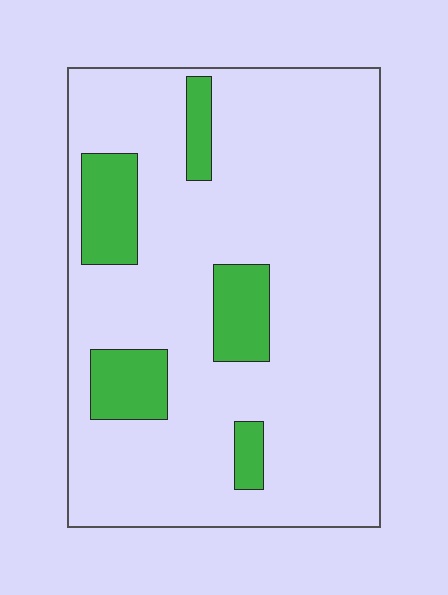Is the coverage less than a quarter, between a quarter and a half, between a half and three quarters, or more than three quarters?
Less than a quarter.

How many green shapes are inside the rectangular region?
5.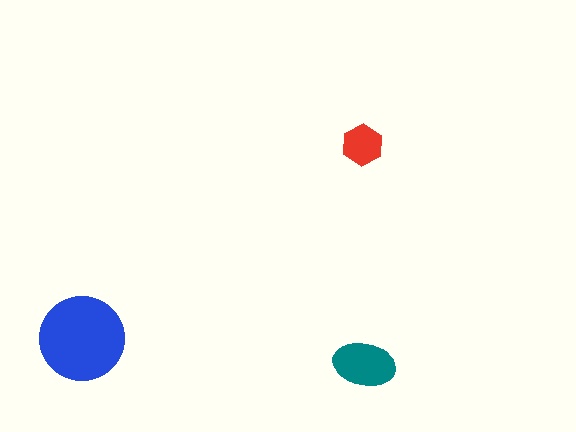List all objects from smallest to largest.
The red hexagon, the teal ellipse, the blue circle.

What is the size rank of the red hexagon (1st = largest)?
3rd.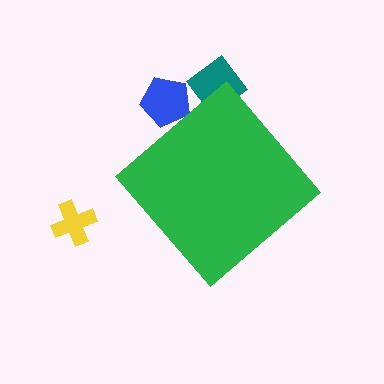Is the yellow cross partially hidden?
No, the yellow cross is fully visible.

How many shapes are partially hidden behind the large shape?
2 shapes are partially hidden.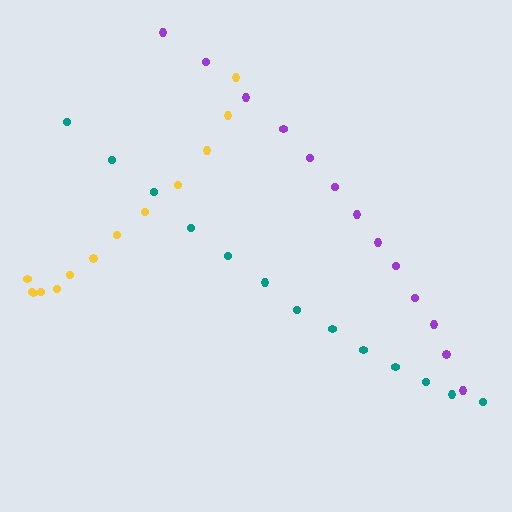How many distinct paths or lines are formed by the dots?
There are 3 distinct paths.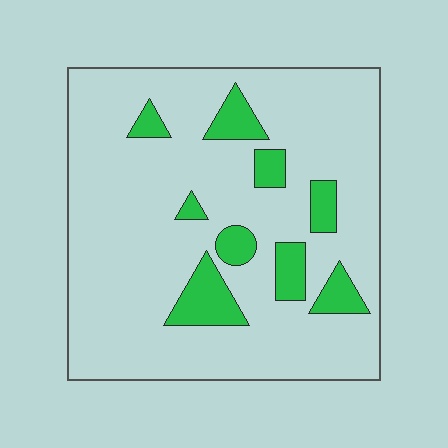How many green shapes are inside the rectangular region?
9.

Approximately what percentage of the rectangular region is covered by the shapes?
Approximately 15%.